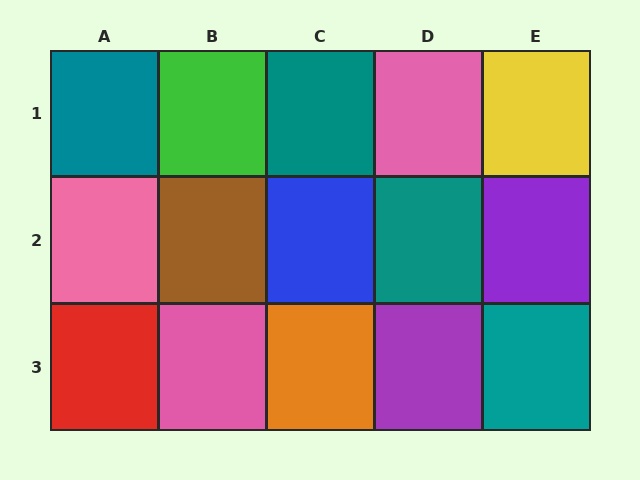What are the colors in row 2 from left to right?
Pink, brown, blue, teal, purple.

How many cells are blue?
1 cell is blue.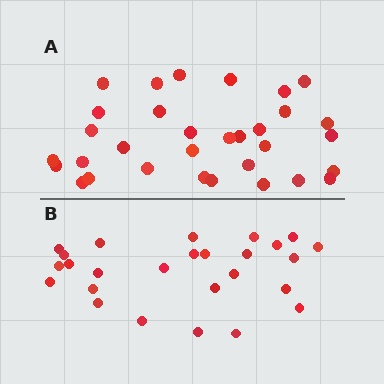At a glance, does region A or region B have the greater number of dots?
Region A (the top region) has more dots.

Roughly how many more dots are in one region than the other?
Region A has about 6 more dots than region B.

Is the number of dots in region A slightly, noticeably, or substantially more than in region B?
Region A has only slightly more — the two regions are fairly close. The ratio is roughly 1.2 to 1.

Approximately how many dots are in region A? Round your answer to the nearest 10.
About 30 dots. (The exact count is 32, which rounds to 30.)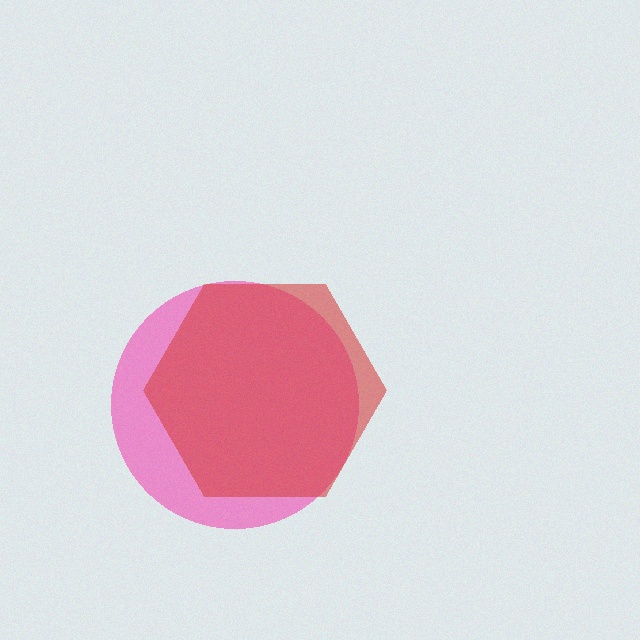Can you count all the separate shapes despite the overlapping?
Yes, there are 2 separate shapes.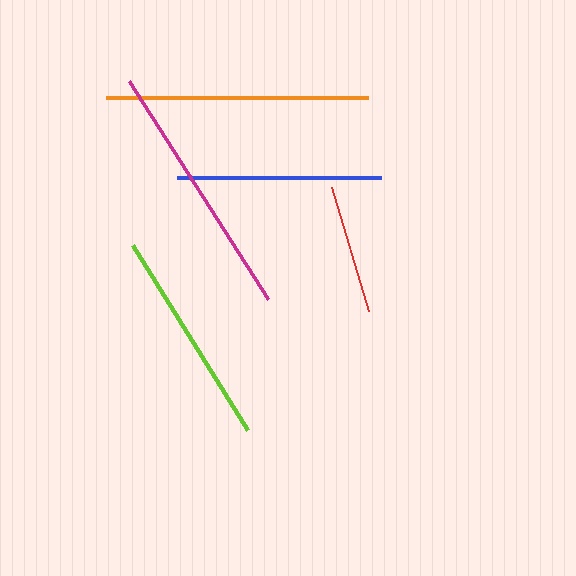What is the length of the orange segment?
The orange segment is approximately 263 pixels long.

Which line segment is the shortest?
The red line is the shortest at approximately 130 pixels.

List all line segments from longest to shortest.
From longest to shortest: orange, magenta, lime, blue, red.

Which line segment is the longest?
The orange line is the longest at approximately 263 pixels.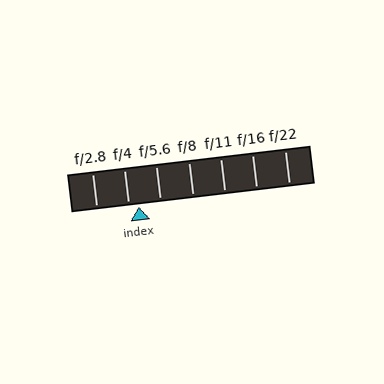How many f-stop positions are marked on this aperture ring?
There are 7 f-stop positions marked.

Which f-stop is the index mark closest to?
The index mark is closest to f/4.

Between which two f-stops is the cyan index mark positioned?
The index mark is between f/4 and f/5.6.